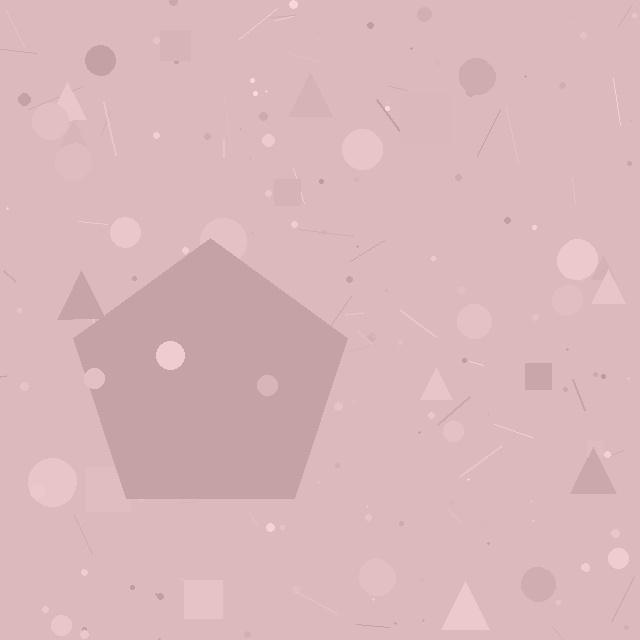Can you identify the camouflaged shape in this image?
The camouflaged shape is a pentagon.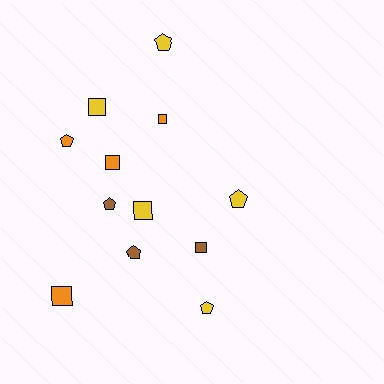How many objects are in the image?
There are 12 objects.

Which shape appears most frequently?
Pentagon, with 6 objects.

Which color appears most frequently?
Yellow, with 5 objects.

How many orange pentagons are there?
There is 1 orange pentagon.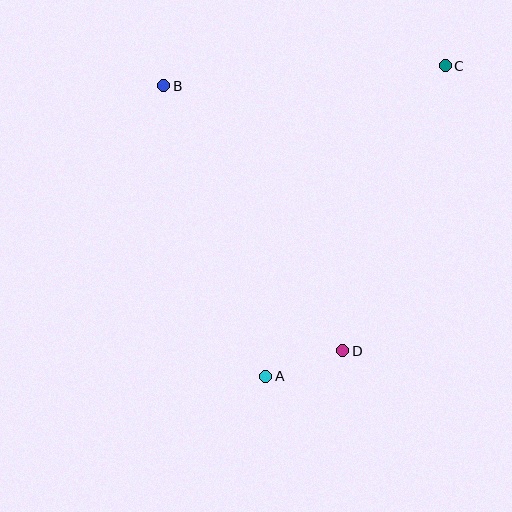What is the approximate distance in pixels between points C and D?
The distance between C and D is approximately 302 pixels.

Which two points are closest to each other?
Points A and D are closest to each other.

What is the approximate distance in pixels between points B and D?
The distance between B and D is approximately 319 pixels.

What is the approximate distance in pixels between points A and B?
The distance between A and B is approximately 307 pixels.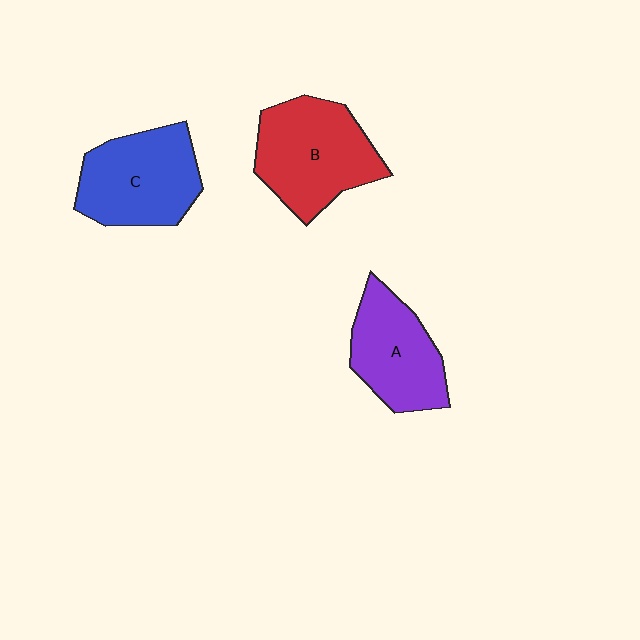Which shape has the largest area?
Shape B (red).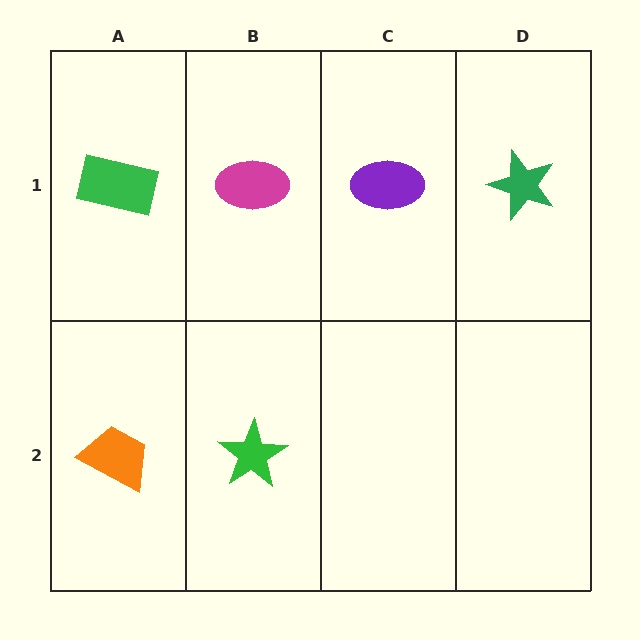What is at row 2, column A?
An orange trapezoid.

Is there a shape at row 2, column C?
No, that cell is empty.